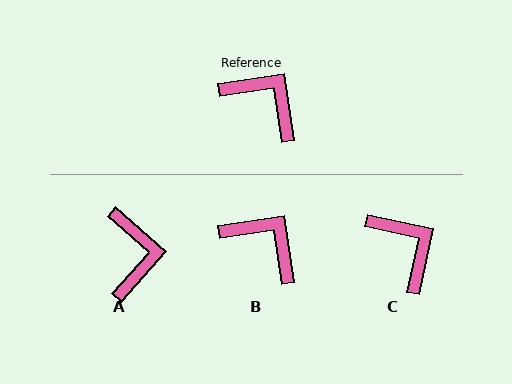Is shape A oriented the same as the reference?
No, it is off by about 50 degrees.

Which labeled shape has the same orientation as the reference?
B.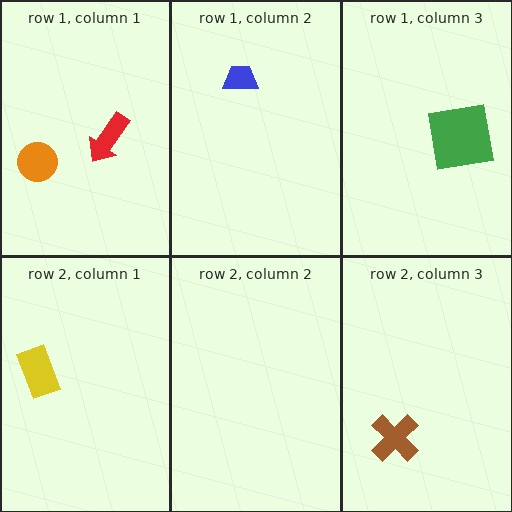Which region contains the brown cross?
The row 2, column 3 region.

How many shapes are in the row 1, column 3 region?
1.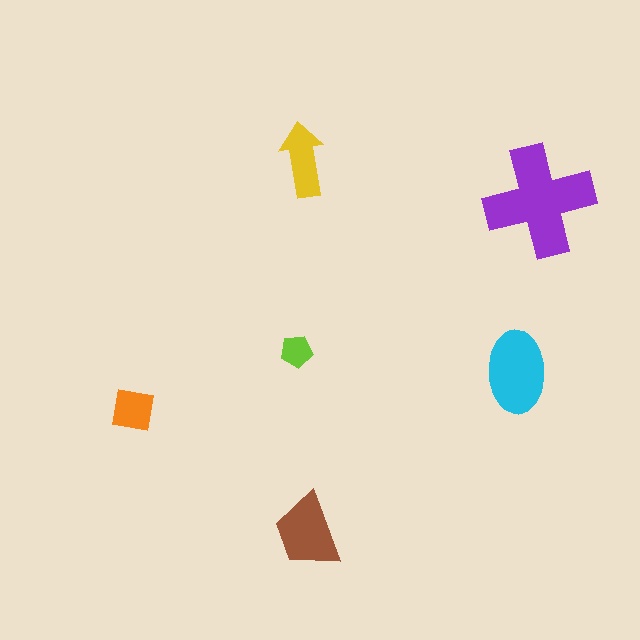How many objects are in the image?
There are 6 objects in the image.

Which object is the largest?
The purple cross.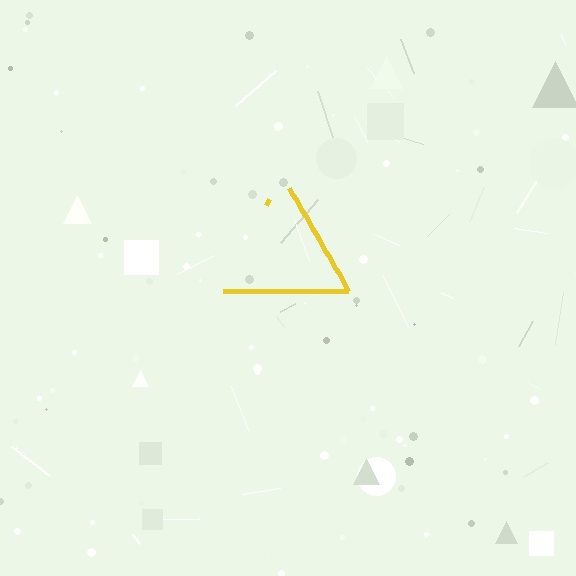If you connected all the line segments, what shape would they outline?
They would outline a triangle.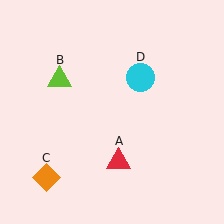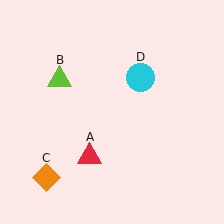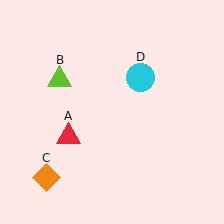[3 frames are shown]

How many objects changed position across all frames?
1 object changed position: red triangle (object A).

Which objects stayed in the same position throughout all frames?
Lime triangle (object B) and orange diamond (object C) and cyan circle (object D) remained stationary.